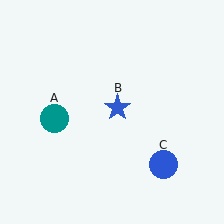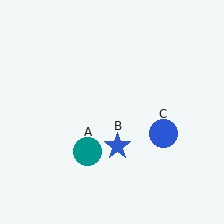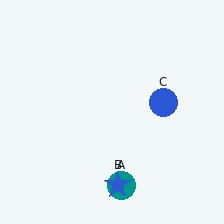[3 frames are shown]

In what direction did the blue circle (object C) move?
The blue circle (object C) moved up.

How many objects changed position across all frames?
3 objects changed position: teal circle (object A), blue star (object B), blue circle (object C).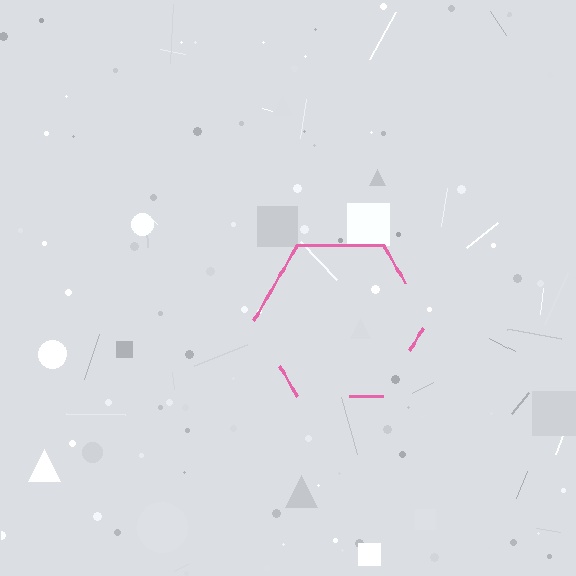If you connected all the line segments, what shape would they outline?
They would outline a hexagon.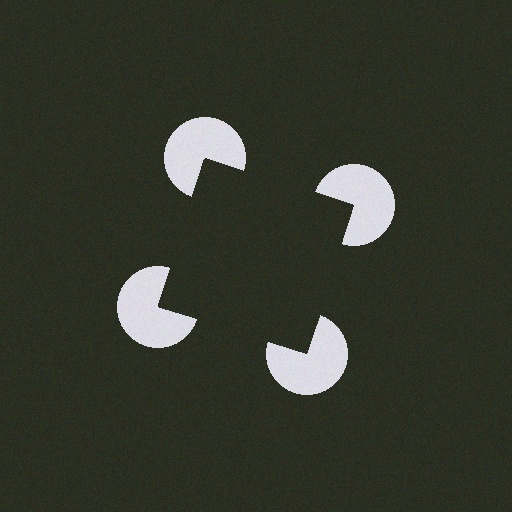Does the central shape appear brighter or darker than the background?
It typically appears slightly darker than the background, even though no actual brightness change is drawn.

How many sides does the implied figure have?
4 sides.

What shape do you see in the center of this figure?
An illusory square — its edges are inferred from the aligned wedge cuts in the pac-man discs, not physically drawn.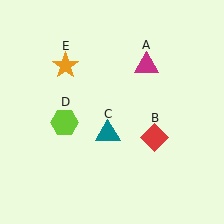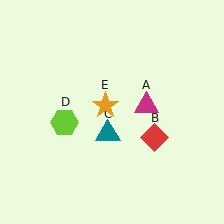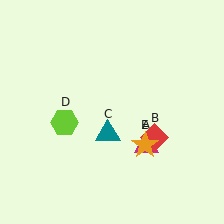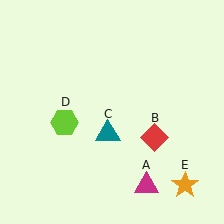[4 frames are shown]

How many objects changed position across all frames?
2 objects changed position: magenta triangle (object A), orange star (object E).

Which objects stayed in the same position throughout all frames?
Red diamond (object B) and teal triangle (object C) and lime hexagon (object D) remained stationary.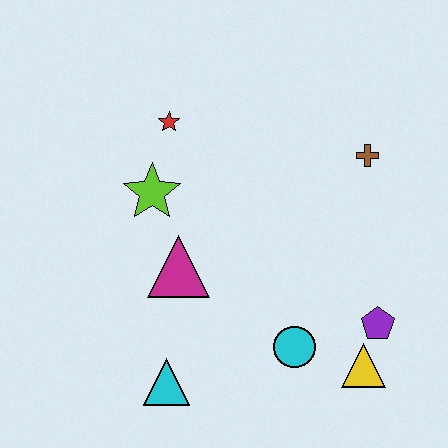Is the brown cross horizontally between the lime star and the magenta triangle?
No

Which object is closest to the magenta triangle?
The lime star is closest to the magenta triangle.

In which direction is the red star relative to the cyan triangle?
The red star is above the cyan triangle.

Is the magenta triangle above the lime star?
No